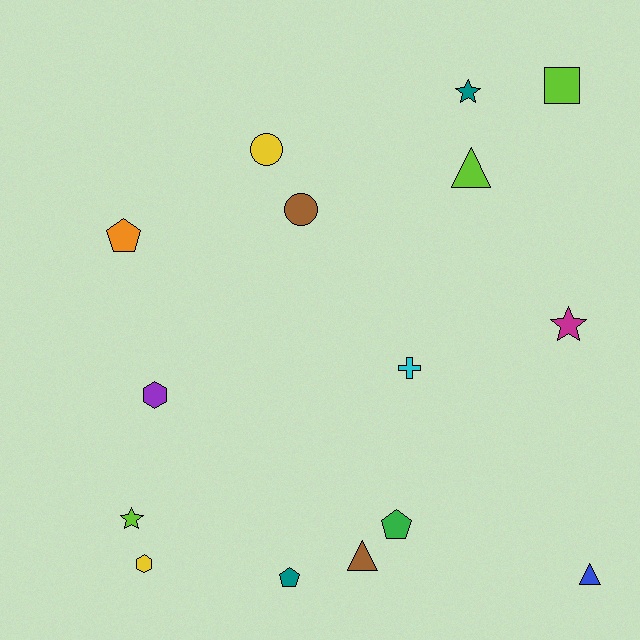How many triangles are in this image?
There are 3 triangles.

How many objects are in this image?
There are 15 objects.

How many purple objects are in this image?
There is 1 purple object.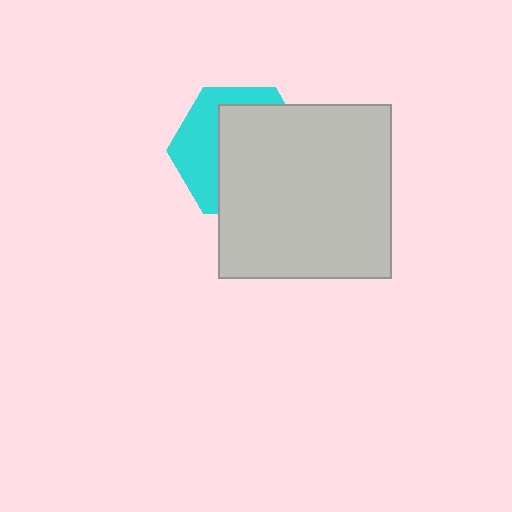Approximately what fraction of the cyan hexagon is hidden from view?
Roughly 63% of the cyan hexagon is hidden behind the light gray square.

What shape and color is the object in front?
The object in front is a light gray square.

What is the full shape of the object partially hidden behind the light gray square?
The partially hidden object is a cyan hexagon.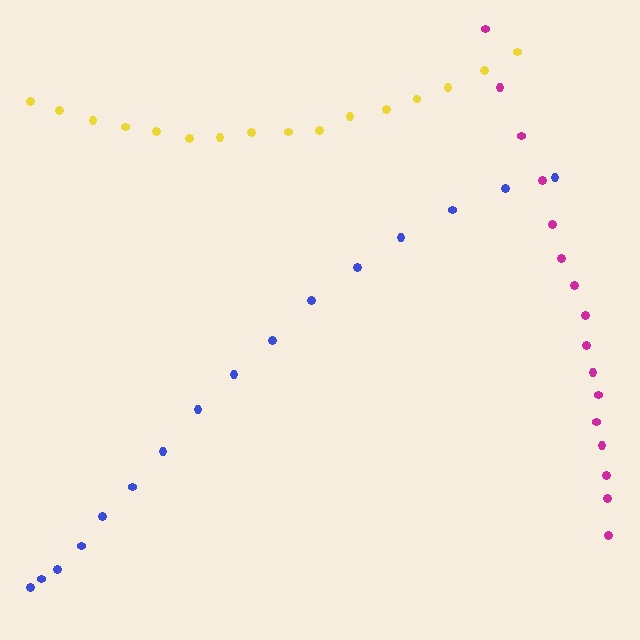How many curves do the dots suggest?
There are 3 distinct paths.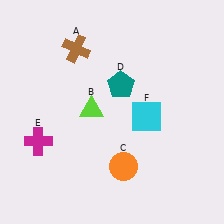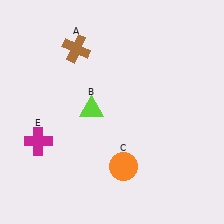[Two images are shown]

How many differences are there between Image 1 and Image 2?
There are 2 differences between the two images.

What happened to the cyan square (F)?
The cyan square (F) was removed in Image 2. It was in the bottom-right area of Image 1.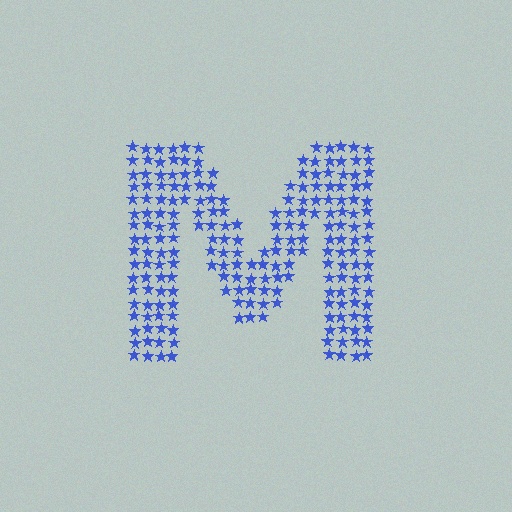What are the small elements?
The small elements are stars.